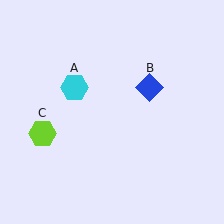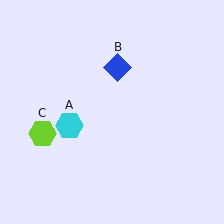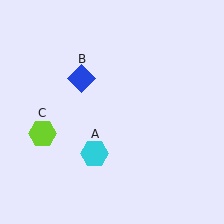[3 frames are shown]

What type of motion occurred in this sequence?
The cyan hexagon (object A), blue diamond (object B) rotated counterclockwise around the center of the scene.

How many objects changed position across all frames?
2 objects changed position: cyan hexagon (object A), blue diamond (object B).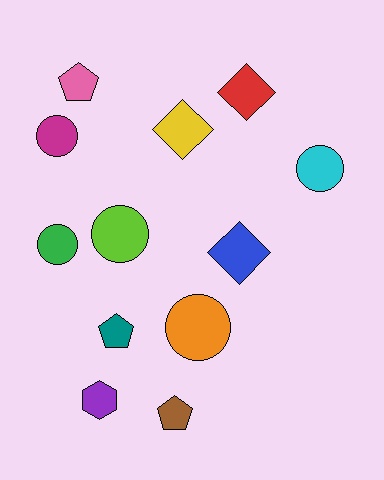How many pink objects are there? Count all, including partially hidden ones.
There is 1 pink object.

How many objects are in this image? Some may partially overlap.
There are 12 objects.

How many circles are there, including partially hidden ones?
There are 5 circles.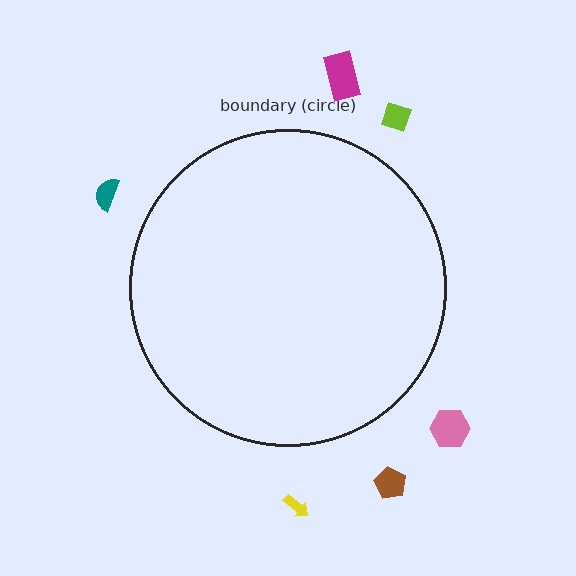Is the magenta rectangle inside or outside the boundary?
Outside.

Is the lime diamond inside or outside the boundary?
Outside.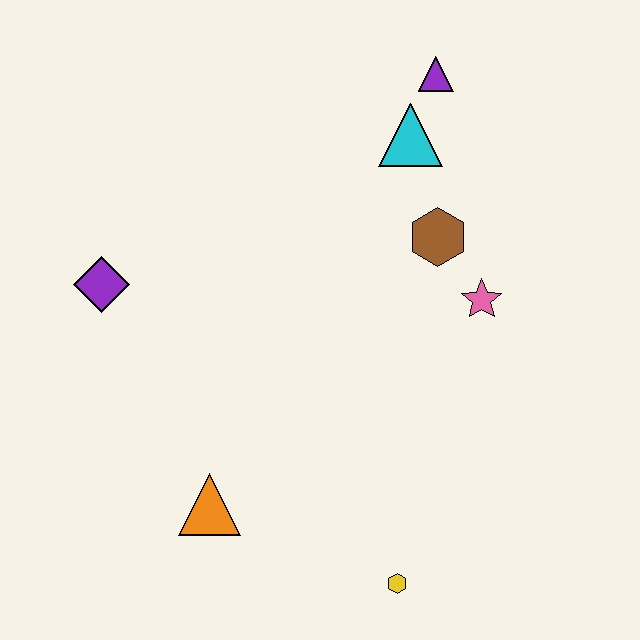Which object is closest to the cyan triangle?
The purple triangle is closest to the cyan triangle.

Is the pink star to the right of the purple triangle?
Yes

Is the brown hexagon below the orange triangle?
No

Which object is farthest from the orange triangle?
The purple triangle is farthest from the orange triangle.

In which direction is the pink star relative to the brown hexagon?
The pink star is below the brown hexagon.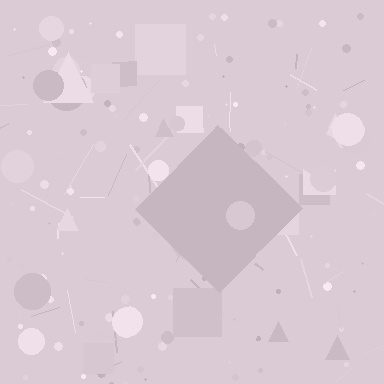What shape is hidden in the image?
A diamond is hidden in the image.